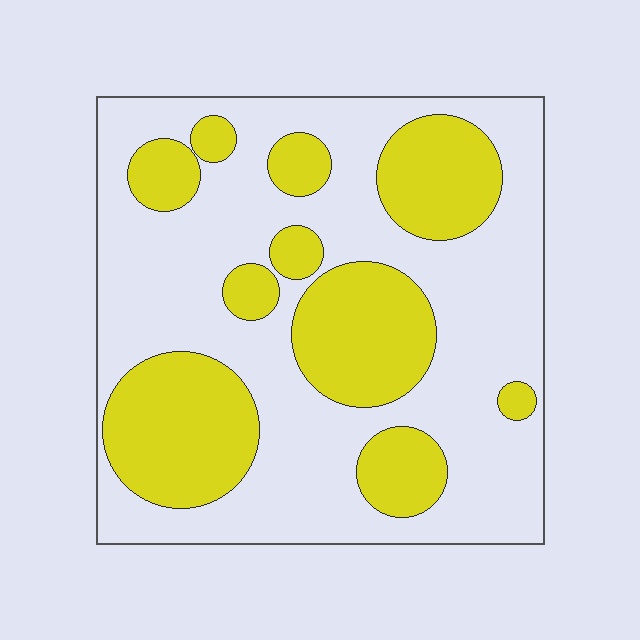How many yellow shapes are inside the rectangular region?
10.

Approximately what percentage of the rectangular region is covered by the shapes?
Approximately 35%.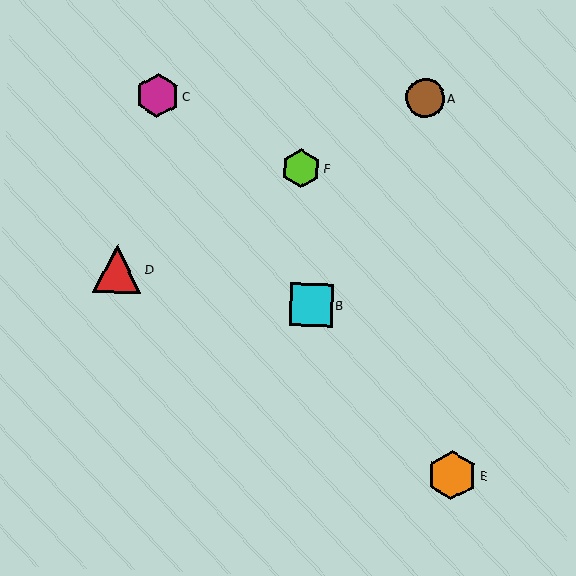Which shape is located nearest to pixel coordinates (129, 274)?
The red triangle (labeled D) at (117, 268) is nearest to that location.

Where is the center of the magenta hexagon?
The center of the magenta hexagon is at (158, 96).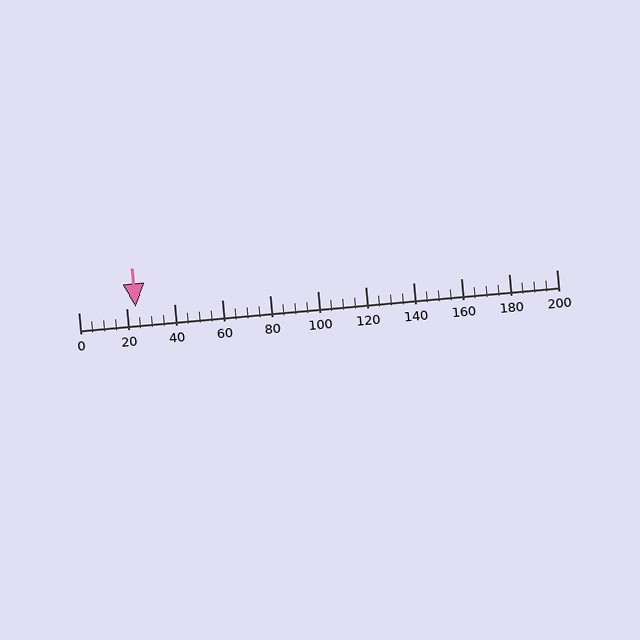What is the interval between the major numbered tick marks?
The major tick marks are spaced 20 units apart.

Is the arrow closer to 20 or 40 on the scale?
The arrow is closer to 20.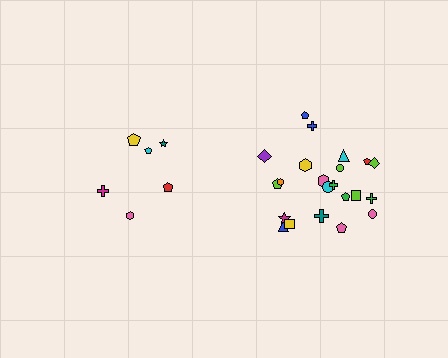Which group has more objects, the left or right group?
The right group.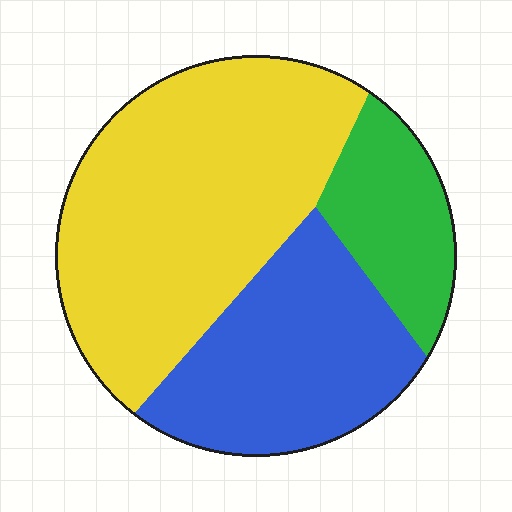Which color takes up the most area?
Yellow, at roughly 50%.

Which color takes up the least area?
Green, at roughly 15%.